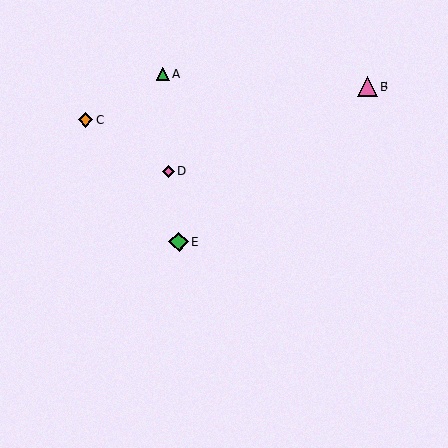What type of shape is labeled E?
Shape E is a green diamond.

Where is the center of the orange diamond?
The center of the orange diamond is at (85, 120).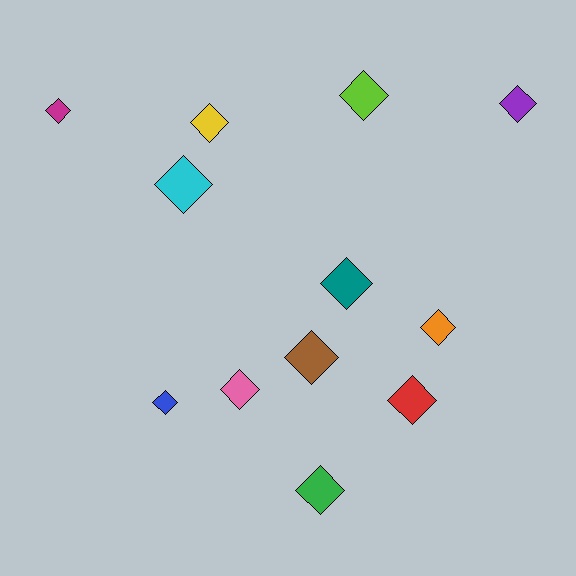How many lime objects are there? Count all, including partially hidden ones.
There is 1 lime object.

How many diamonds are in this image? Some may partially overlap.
There are 12 diamonds.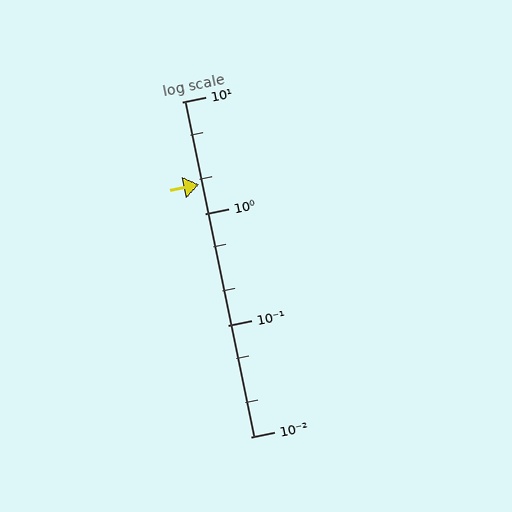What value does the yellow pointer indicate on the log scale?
The pointer indicates approximately 1.8.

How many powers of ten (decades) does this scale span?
The scale spans 3 decades, from 0.01 to 10.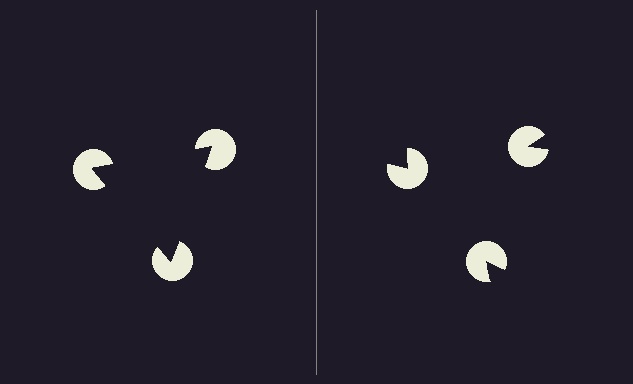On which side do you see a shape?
An illusory triangle appears on the left side. On the right side the wedge cuts are rotated, so no coherent shape forms.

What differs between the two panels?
The pac-man discs are positioned identically on both sides; only the wedge orientations differ. On the left they align to a triangle; on the right they are misaligned.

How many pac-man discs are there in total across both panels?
6 — 3 on each side.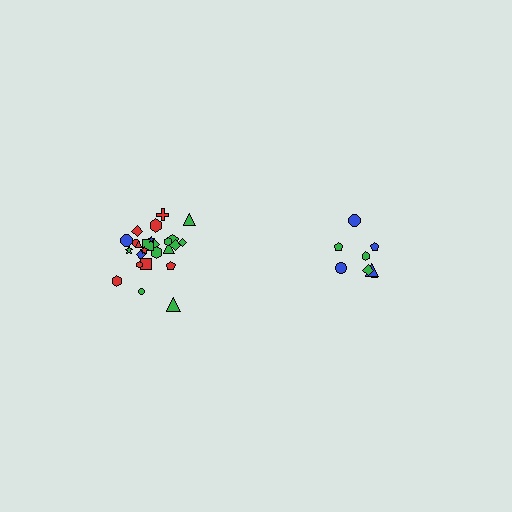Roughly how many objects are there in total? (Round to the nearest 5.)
Roughly 35 objects in total.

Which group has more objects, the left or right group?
The left group.